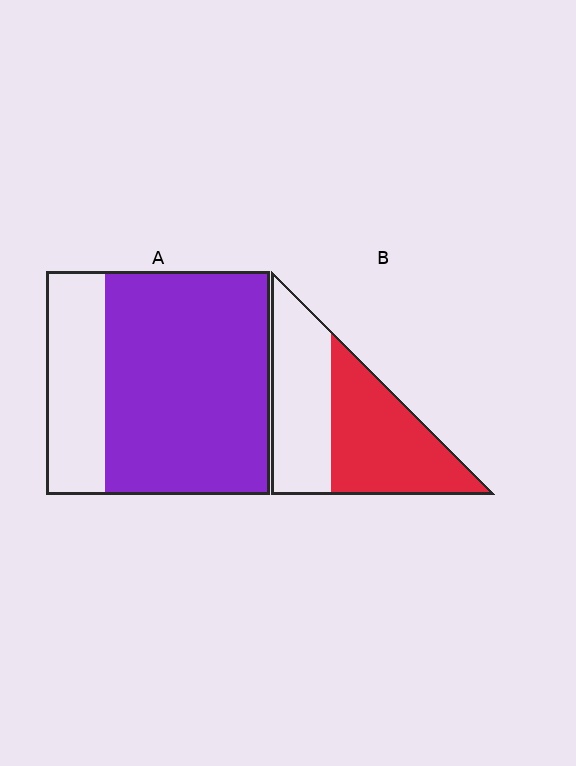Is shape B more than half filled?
Roughly half.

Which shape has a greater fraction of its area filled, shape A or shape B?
Shape A.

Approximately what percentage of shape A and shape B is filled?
A is approximately 75% and B is approximately 55%.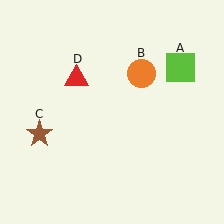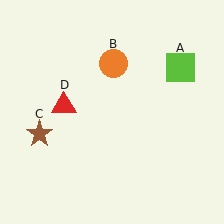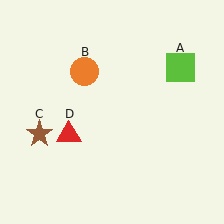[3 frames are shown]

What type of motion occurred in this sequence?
The orange circle (object B), red triangle (object D) rotated counterclockwise around the center of the scene.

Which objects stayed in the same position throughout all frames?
Lime square (object A) and brown star (object C) remained stationary.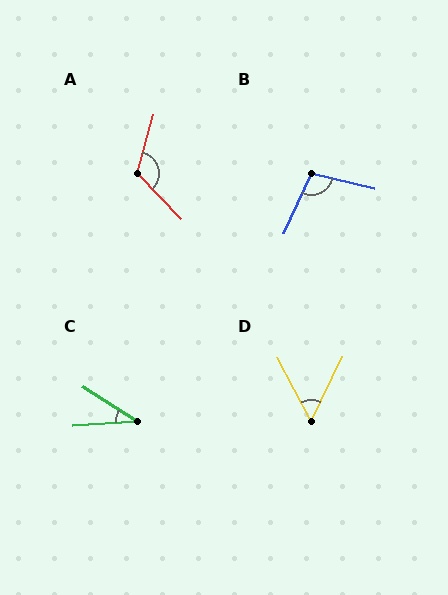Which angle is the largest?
A, at approximately 121 degrees.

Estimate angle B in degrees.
Approximately 101 degrees.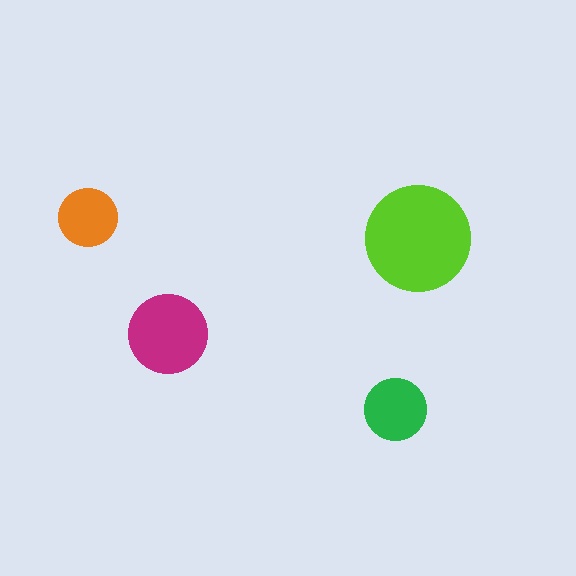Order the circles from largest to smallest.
the lime one, the magenta one, the green one, the orange one.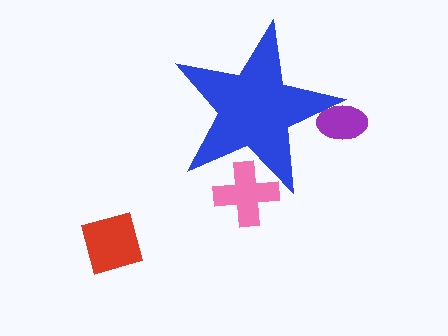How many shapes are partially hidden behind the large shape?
2 shapes are partially hidden.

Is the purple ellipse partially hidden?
Yes, the purple ellipse is partially hidden behind the blue star.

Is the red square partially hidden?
No, the red square is fully visible.